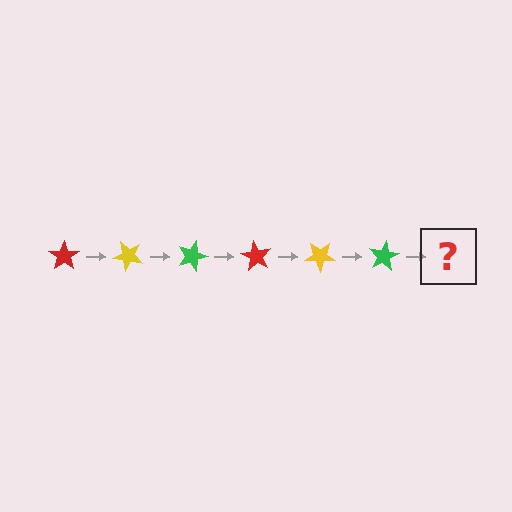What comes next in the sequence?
The next element should be a red star, rotated 270 degrees from the start.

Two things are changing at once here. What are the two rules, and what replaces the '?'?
The two rules are that it rotates 45 degrees each step and the color cycles through red, yellow, and green. The '?' should be a red star, rotated 270 degrees from the start.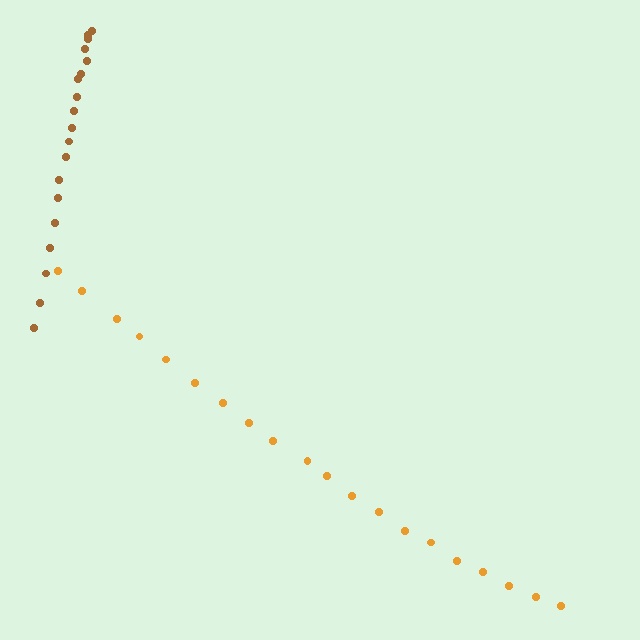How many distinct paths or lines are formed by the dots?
There are 2 distinct paths.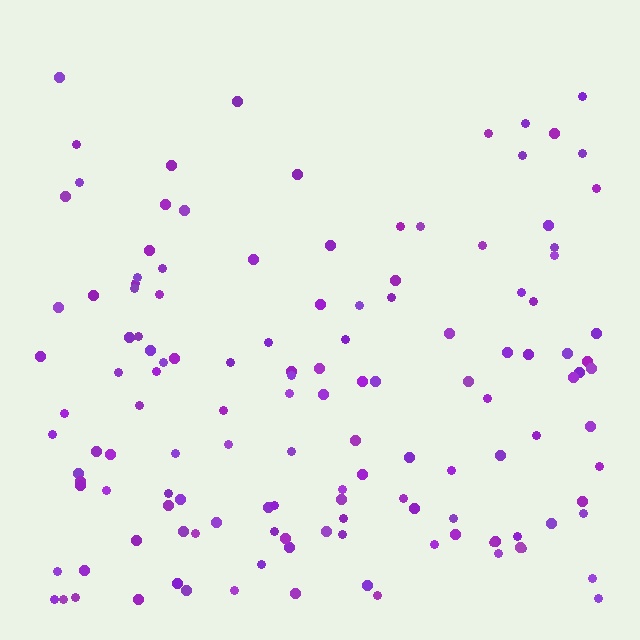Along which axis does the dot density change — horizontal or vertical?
Vertical.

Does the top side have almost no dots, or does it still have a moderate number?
Still a moderate number, just noticeably fewer than the bottom.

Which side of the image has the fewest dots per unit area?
The top.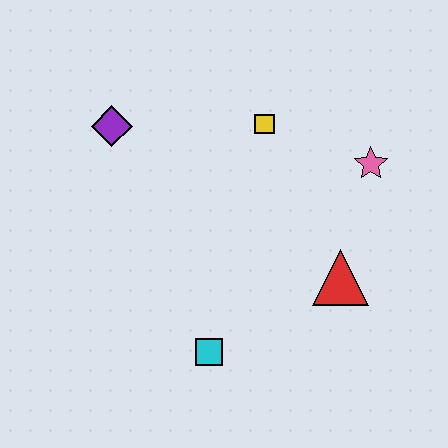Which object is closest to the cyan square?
The red triangle is closest to the cyan square.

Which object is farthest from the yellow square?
The cyan square is farthest from the yellow square.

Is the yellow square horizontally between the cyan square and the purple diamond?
No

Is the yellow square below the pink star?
No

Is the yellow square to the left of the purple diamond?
No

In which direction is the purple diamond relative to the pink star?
The purple diamond is to the left of the pink star.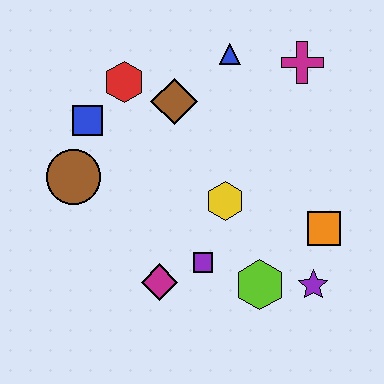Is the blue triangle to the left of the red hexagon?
No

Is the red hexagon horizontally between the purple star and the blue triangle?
No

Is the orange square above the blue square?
No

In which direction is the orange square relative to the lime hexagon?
The orange square is to the right of the lime hexagon.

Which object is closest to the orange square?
The purple star is closest to the orange square.